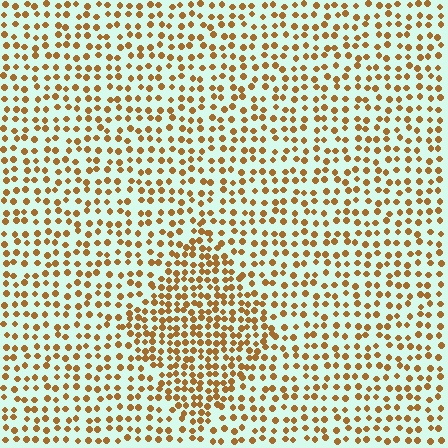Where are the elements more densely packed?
The elements are more densely packed inside the diamond boundary.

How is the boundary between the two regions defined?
The boundary is defined by a change in element density (approximately 1.7x ratio). All elements are the same color, size, and shape.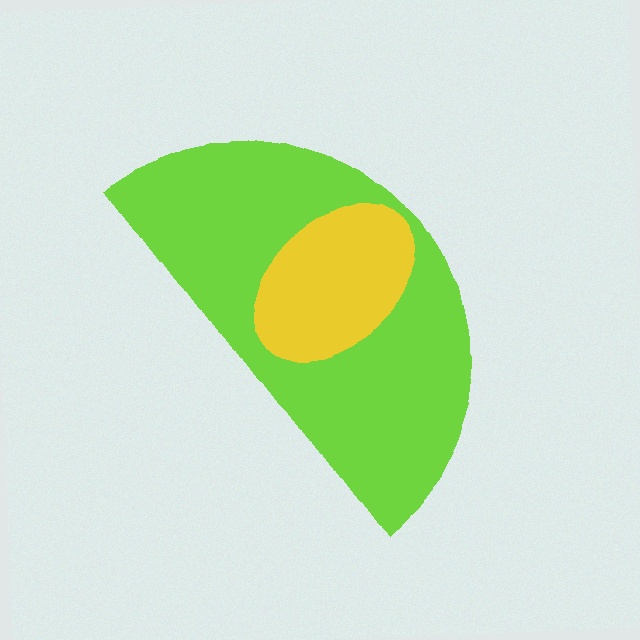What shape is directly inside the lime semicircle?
The yellow ellipse.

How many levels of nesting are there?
2.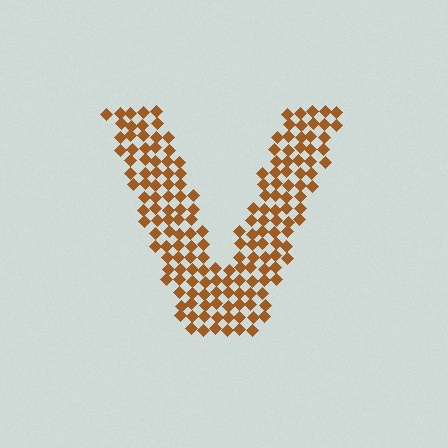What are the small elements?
The small elements are diamonds.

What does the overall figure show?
The overall figure shows the letter V.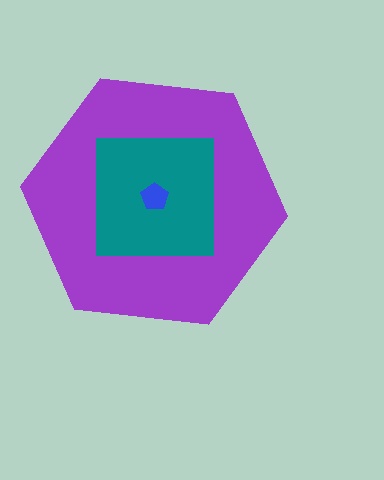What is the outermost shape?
The purple hexagon.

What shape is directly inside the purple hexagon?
The teal square.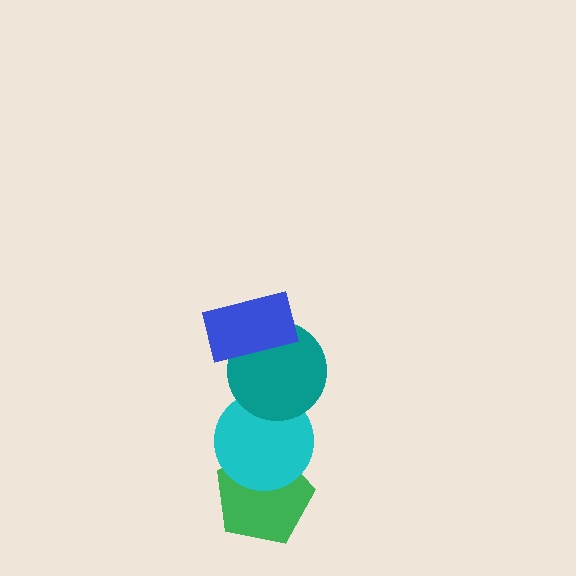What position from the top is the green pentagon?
The green pentagon is 4th from the top.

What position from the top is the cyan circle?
The cyan circle is 3rd from the top.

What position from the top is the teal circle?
The teal circle is 2nd from the top.